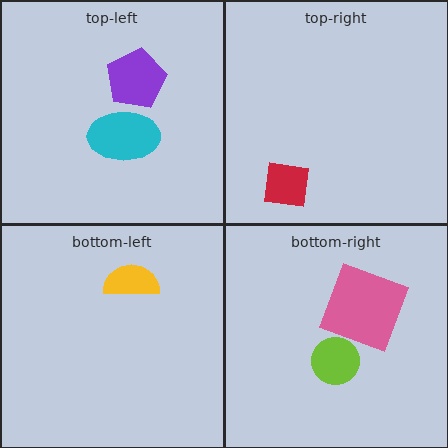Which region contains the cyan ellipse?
The top-left region.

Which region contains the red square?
The top-right region.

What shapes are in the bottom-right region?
The pink square, the lime circle.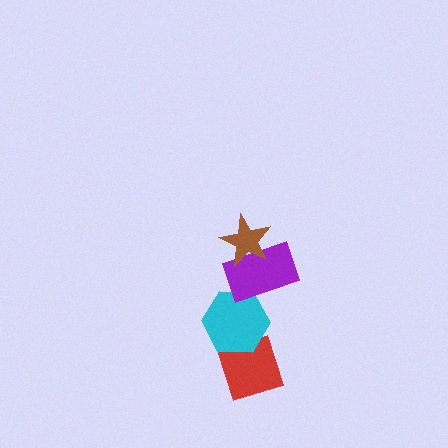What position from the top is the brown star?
The brown star is 1st from the top.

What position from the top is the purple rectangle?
The purple rectangle is 2nd from the top.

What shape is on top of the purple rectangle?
The brown star is on top of the purple rectangle.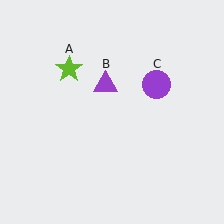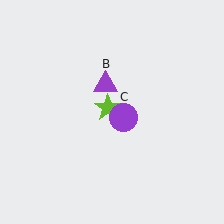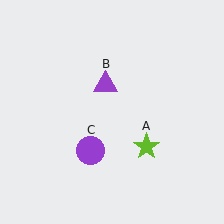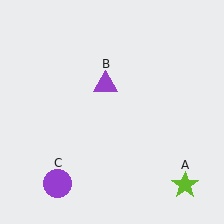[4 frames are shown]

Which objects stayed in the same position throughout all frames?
Purple triangle (object B) remained stationary.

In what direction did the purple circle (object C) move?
The purple circle (object C) moved down and to the left.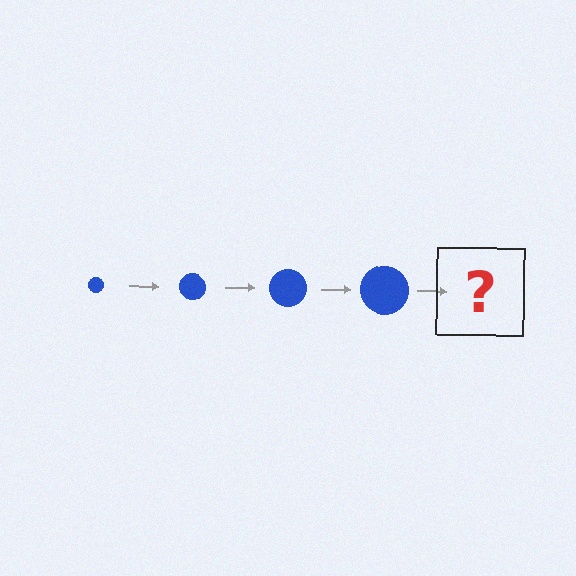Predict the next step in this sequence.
The next step is a blue circle, larger than the previous one.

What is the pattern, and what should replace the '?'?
The pattern is that the circle gets progressively larger each step. The '?' should be a blue circle, larger than the previous one.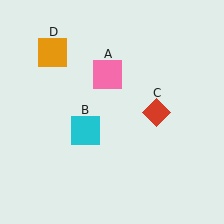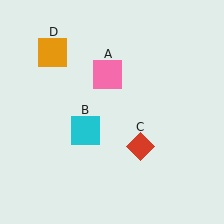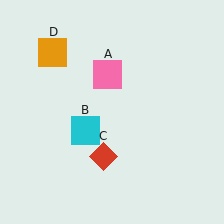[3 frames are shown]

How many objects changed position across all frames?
1 object changed position: red diamond (object C).